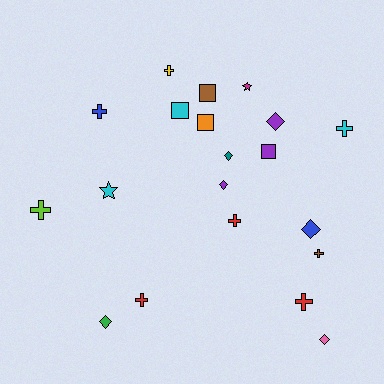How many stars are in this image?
There are 2 stars.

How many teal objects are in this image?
There is 1 teal object.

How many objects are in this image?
There are 20 objects.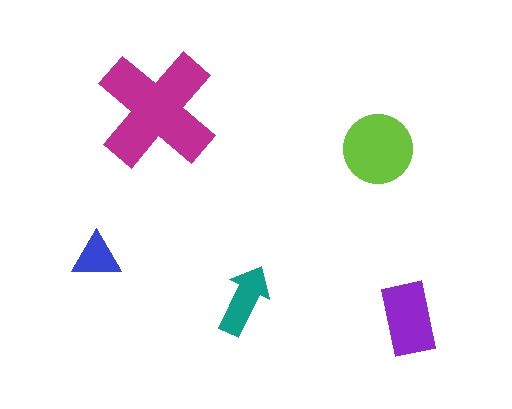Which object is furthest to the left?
The blue triangle is leftmost.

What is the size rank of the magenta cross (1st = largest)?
1st.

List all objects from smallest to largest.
The blue triangle, the teal arrow, the purple rectangle, the lime circle, the magenta cross.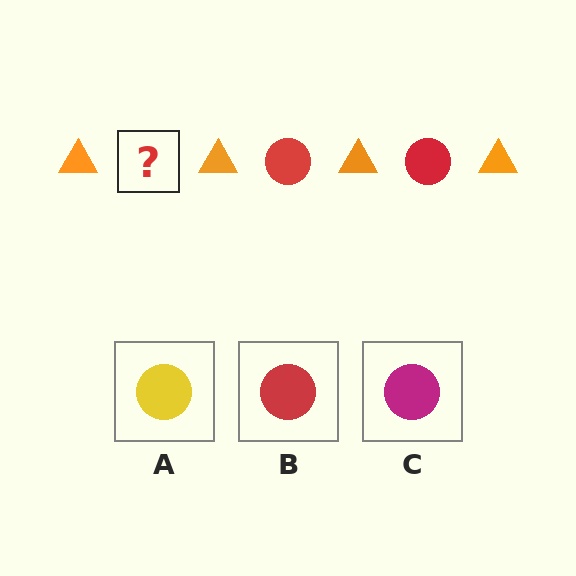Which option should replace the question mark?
Option B.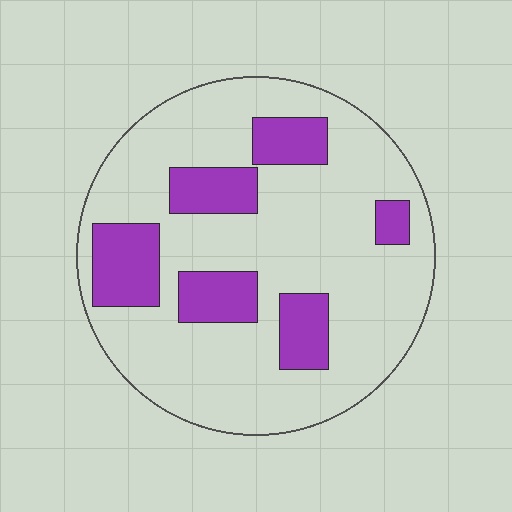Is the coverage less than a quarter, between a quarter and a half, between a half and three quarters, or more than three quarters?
Less than a quarter.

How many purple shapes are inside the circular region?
6.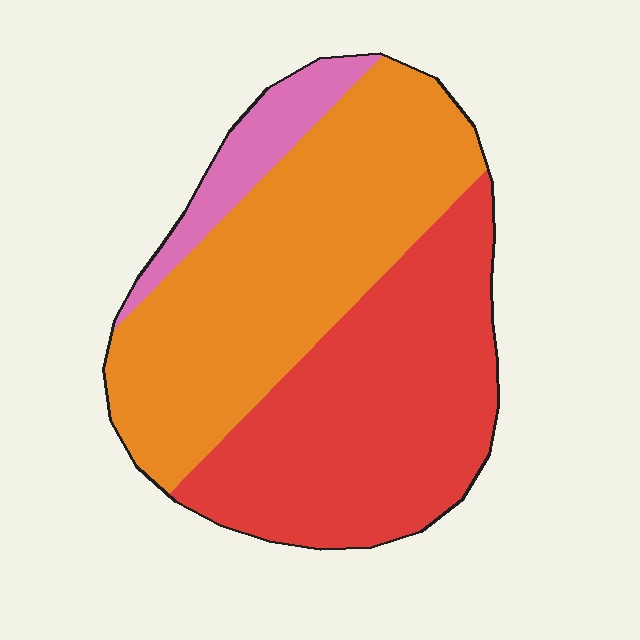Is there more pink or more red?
Red.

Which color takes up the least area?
Pink, at roughly 10%.